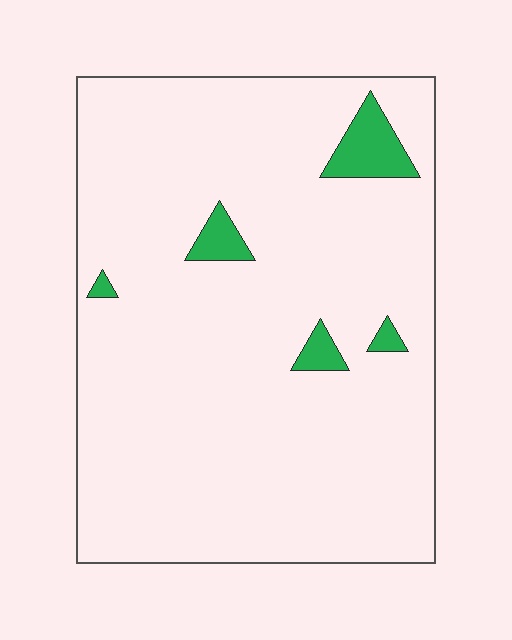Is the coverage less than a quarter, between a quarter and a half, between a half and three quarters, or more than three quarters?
Less than a quarter.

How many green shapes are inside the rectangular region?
5.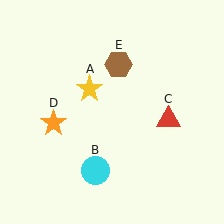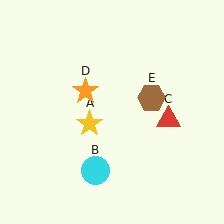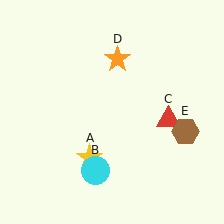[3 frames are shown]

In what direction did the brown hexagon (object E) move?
The brown hexagon (object E) moved down and to the right.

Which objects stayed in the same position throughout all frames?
Cyan circle (object B) and red triangle (object C) remained stationary.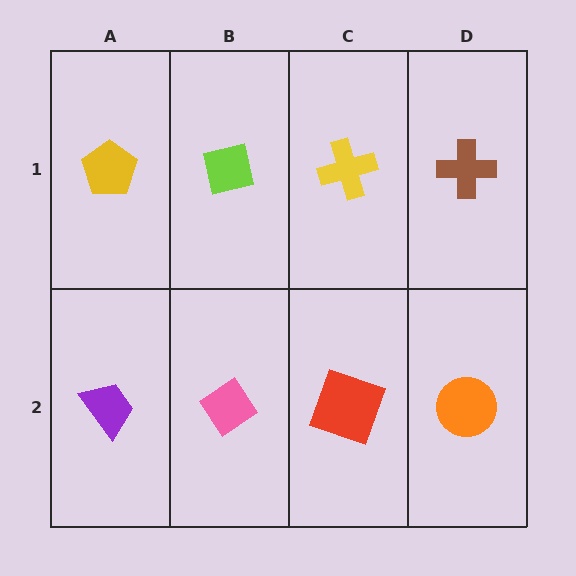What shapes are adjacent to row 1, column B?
A pink diamond (row 2, column B), a yellow pentagon (row 1, column A), a yellow cross (row 1, column C).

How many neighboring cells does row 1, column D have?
2.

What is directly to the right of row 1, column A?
A lime square.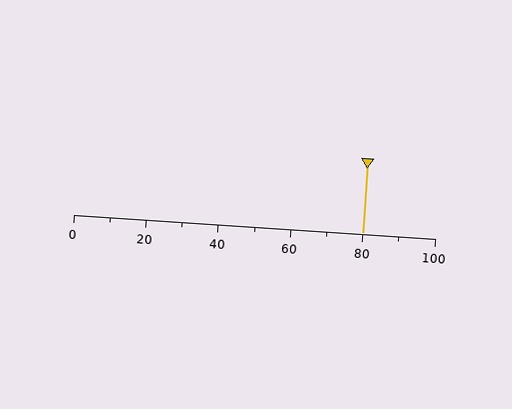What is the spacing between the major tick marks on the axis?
The major ticks are spaced 20 apart.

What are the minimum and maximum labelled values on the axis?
The axis runs from 0 to 100.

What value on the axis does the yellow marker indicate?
The marker indicates approximately 80.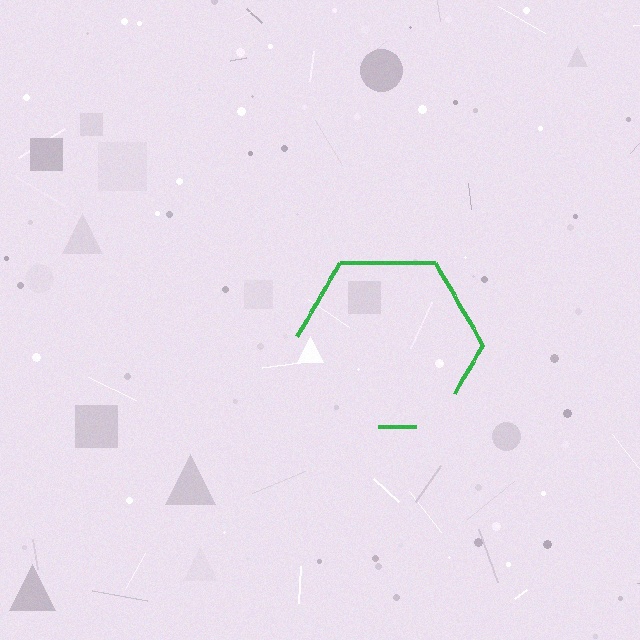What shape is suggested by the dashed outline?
The dashed outline suggests a hexagon.